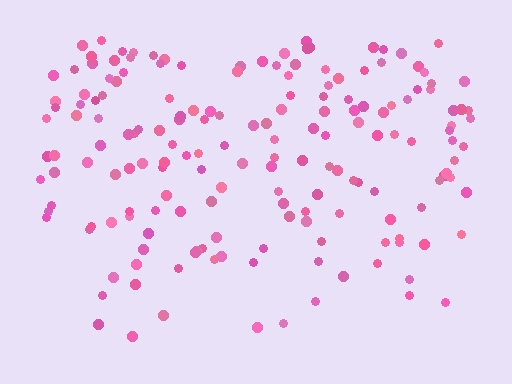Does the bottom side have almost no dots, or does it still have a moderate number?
Still a moderate number, just noticeably fewer than the top.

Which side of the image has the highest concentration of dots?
The top.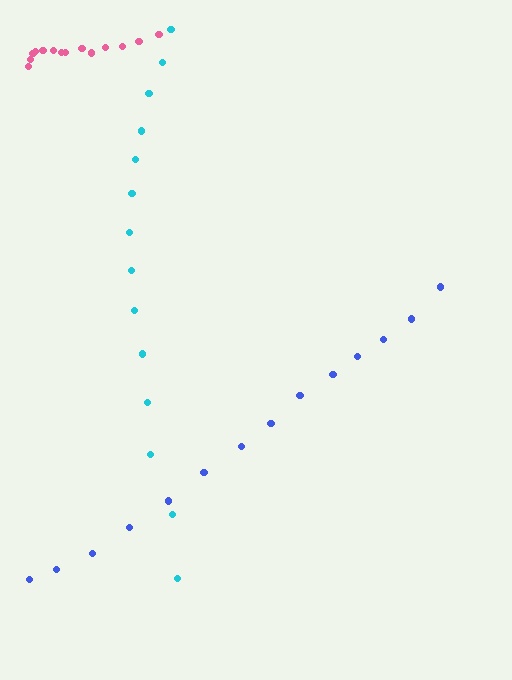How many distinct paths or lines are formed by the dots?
There are 3 distinct paths.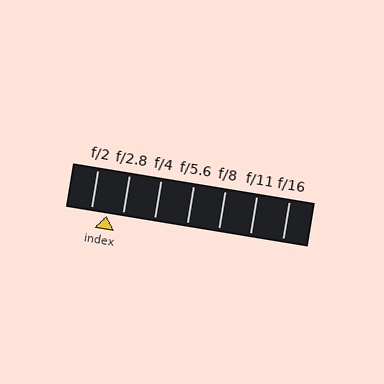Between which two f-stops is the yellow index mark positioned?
The index mark is between f/2 and f/2.8.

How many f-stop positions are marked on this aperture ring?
There are 7 f-stop positions marked.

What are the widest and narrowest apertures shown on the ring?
The widest aperture shown is f/2 and the narrowest is f/16.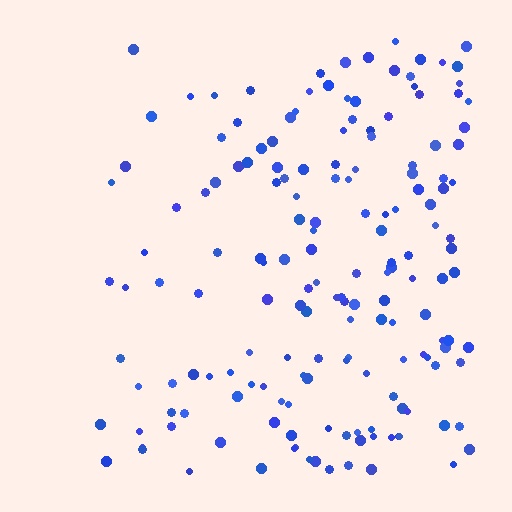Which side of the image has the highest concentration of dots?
The right.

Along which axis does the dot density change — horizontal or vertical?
Horizontal.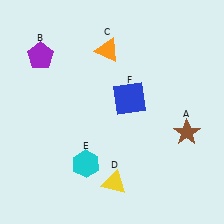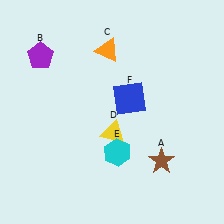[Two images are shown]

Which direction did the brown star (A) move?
The brown star (A) moved down.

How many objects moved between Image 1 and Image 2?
3 objects moved between the two images.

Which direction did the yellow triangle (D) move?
The yellow triangle (D) moved up.